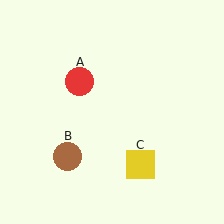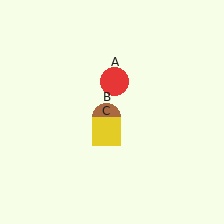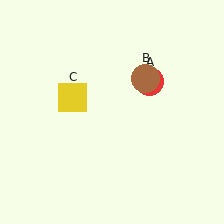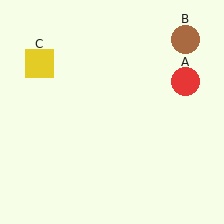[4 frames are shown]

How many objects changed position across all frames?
3 objects changed position: red circle (object A), brown circle (object B), yellow square (object C).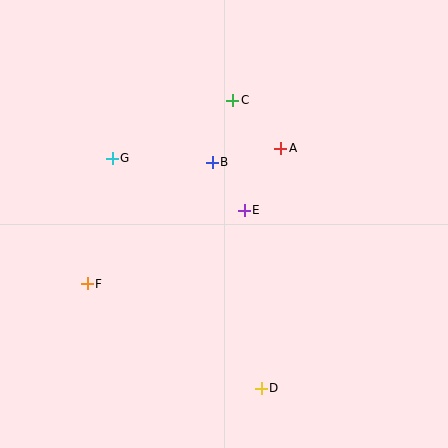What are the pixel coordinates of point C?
Point C is at (233, 100).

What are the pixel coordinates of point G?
Point G is at (112, 158).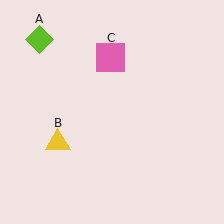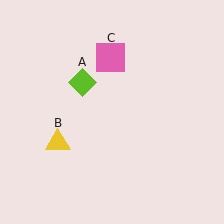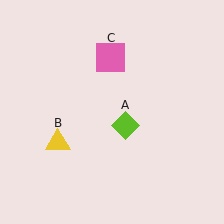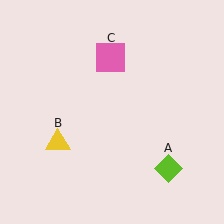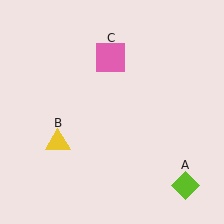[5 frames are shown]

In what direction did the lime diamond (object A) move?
The lime diamond (object A) moved down and to the right.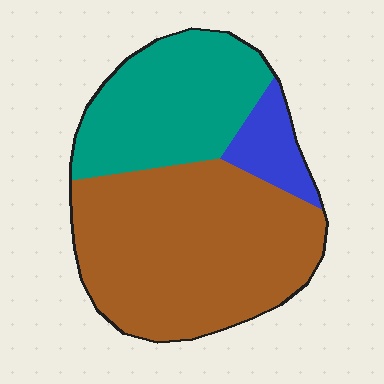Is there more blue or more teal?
Teal.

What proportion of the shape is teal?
Teal covers about 35% of the shape.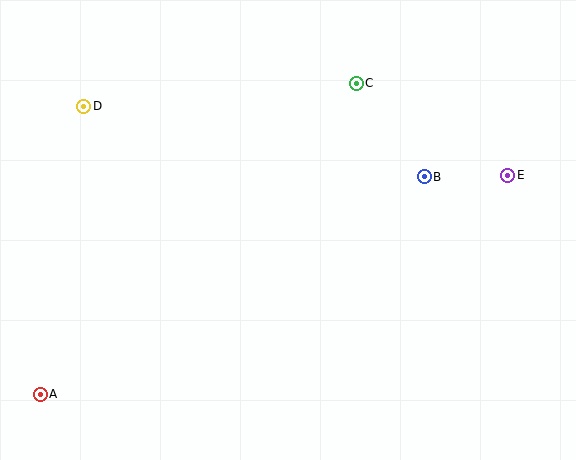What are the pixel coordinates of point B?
Point B is at (424, 177).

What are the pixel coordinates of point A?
Point A is at (40, 394).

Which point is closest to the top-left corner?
Point D is closest to the top-left corner.